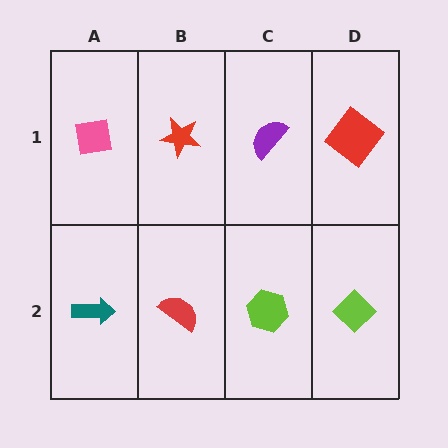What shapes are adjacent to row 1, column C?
A lime hexagon (row 2, column C), a red star (row 1, column B), a red diamond (row 1, column D).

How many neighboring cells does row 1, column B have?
3.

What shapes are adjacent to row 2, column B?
A red star (row 1, column B), a teal arrow (row 2, column A), a lime hexagon (row 2, column C).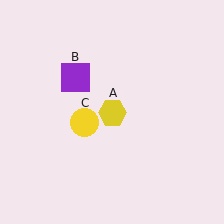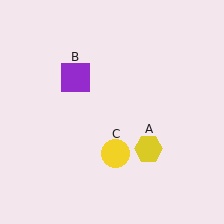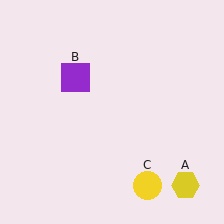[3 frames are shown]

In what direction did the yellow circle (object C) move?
The yellow circle (object C) moved down and to the right.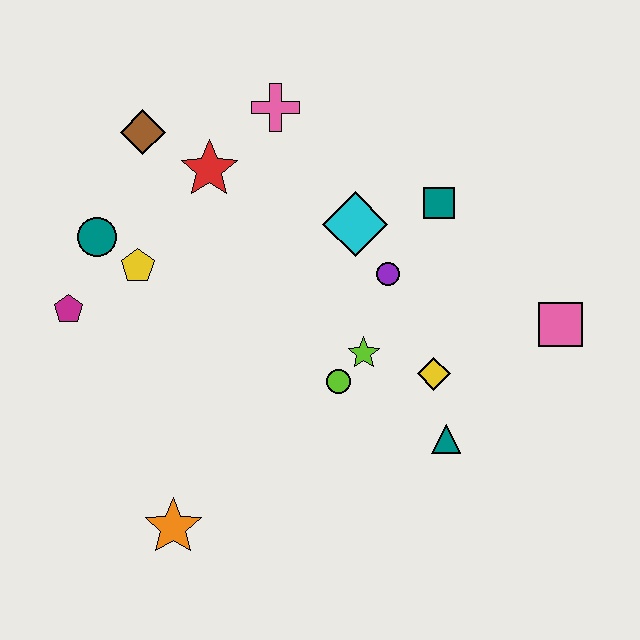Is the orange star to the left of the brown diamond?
No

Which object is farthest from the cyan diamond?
The orange star is farthest from the cyan diamond.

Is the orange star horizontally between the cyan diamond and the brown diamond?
Yes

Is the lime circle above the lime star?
No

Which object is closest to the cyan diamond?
The purple circle is closest to the cyan diamond.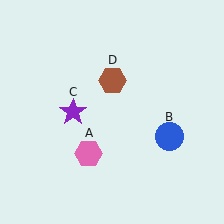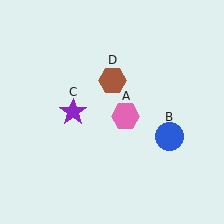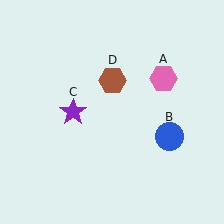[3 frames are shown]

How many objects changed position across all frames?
1 object changed position: pink hexagon (object A).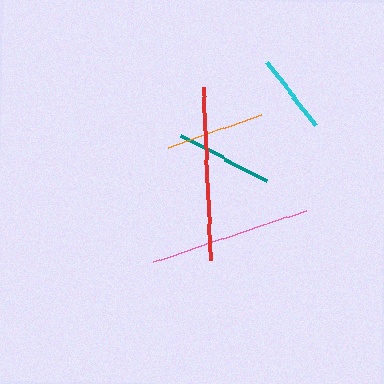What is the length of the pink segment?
The pink segment is approximately 161 pixels long.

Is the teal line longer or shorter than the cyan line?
The teal line is longer than the cyan line.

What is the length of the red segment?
The red segment is approximately 174 pixels long.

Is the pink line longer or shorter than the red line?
The red line is longer than the pink line.